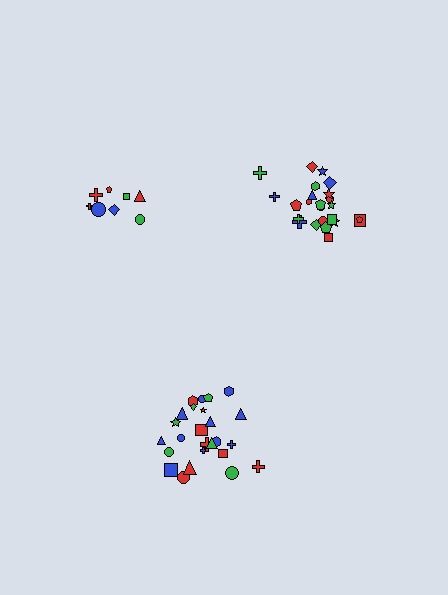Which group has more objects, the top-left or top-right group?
The top-right group.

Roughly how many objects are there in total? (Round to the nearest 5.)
Roughly 60 objects in total.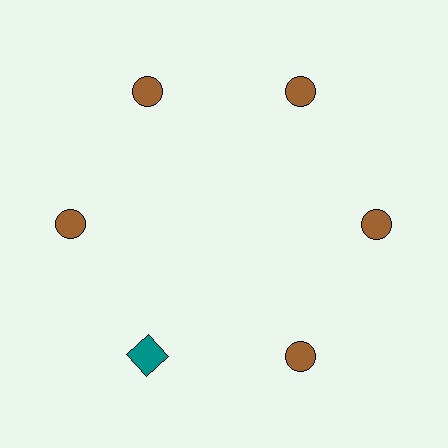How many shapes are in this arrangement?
There are 6 shapes arranged in a ring pattern.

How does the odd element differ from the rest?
It differs in both color (teal instead of brown) and shape (square instead of circle).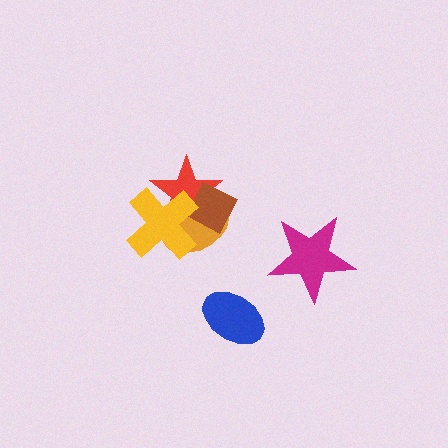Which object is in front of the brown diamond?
The yellow cross is in front of the brown diamond.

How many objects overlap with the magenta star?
0 objects overlap with the magenta star.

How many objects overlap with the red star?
3 objects overlap with the red star.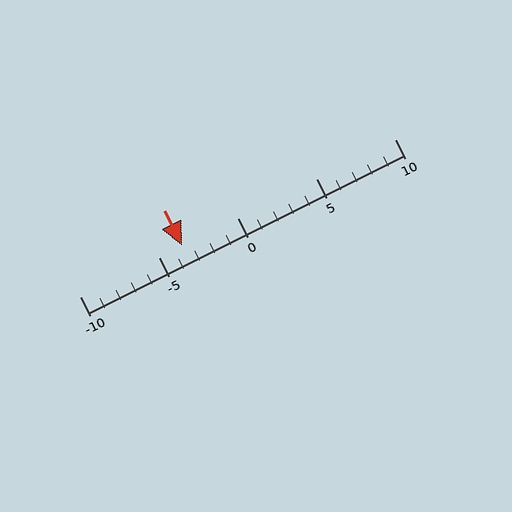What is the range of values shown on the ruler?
The ruler shows values from -10 to 10.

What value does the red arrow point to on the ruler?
The red arrow points to approximately -4.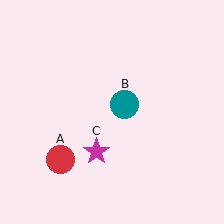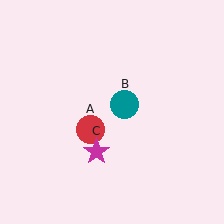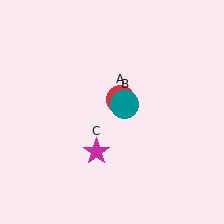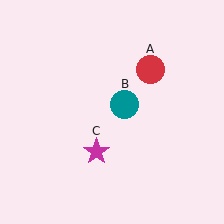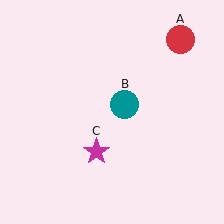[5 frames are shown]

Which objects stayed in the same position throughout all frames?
Teal circle (object B) and magenta star (object C) remained stationary.